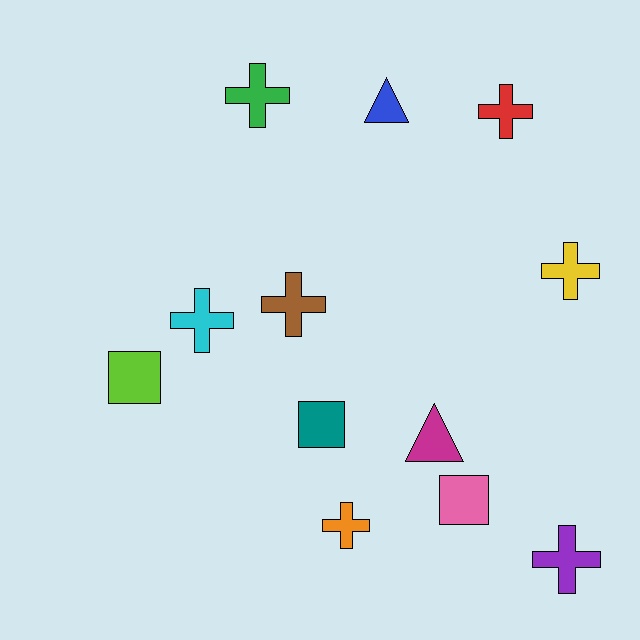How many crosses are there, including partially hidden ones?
There are 7 crosses.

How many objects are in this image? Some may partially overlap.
There are 12 objects.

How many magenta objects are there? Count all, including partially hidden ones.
There is 1 magenta object.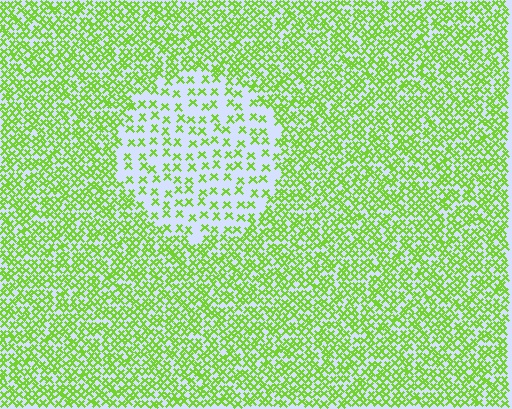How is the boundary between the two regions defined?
The boundary is defined by a change in element density (approximately 2.5x ratio). All elements are the same color, size, and shape.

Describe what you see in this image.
The image contains small lime elements arranged at two different densities. A circle-shaped region is visible where the elements are less densely packed than the surrounding area.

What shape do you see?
I see a circle.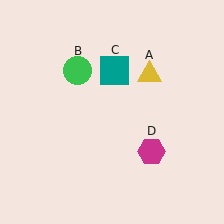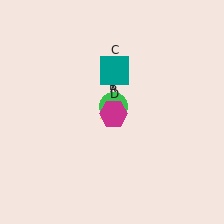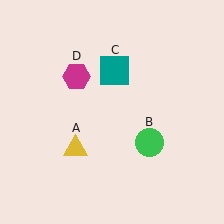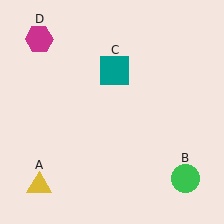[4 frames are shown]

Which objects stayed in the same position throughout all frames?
Teal square (object C) remained stationary.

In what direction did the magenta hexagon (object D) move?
The magenta hexagon (object D) moved up and to the left.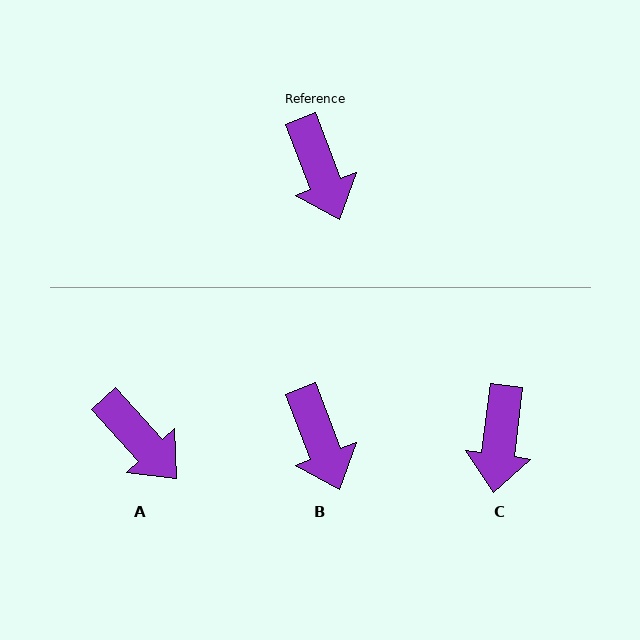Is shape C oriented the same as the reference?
No, it is off by about 28 degrees.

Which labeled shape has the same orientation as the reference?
B.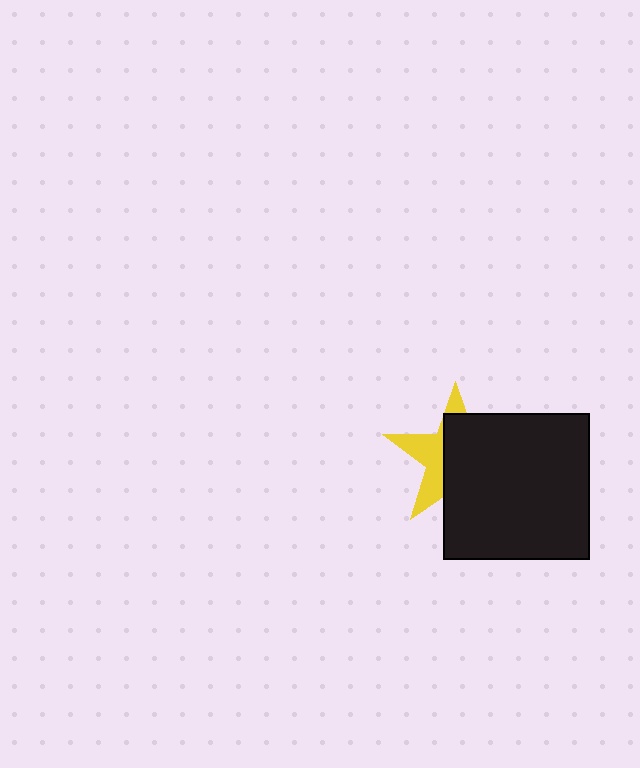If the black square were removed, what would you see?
You would see the complete yellow star.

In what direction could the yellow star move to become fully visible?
The yellow star could move left. That would shift it out from behind the black square entirely.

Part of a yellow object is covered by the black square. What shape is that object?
It is a star.